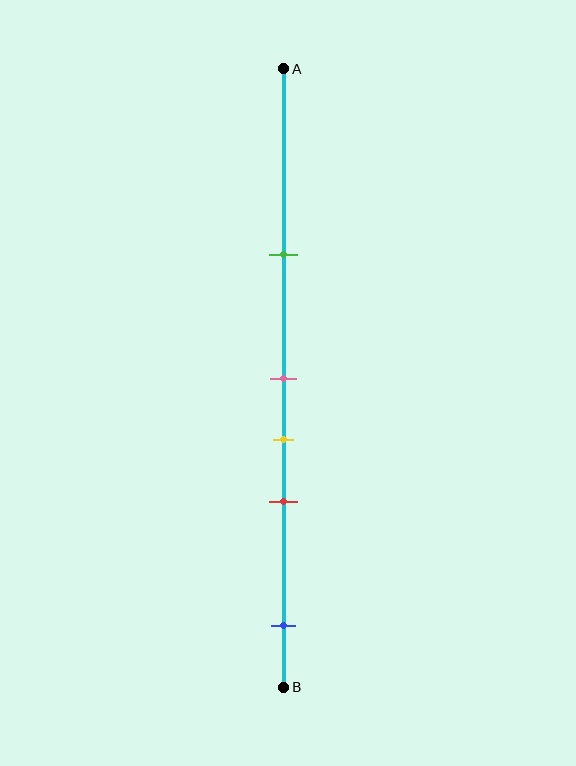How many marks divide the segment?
There are 5 marks dividing the segment.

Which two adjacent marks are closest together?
The pink and yellow marks are the closest adjacent pair.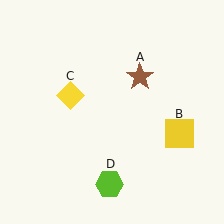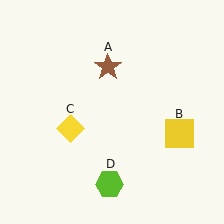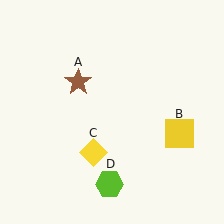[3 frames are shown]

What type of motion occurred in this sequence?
The brown star (object A), yellow diamond (object C) rotated counterclockwise around the center of the scene.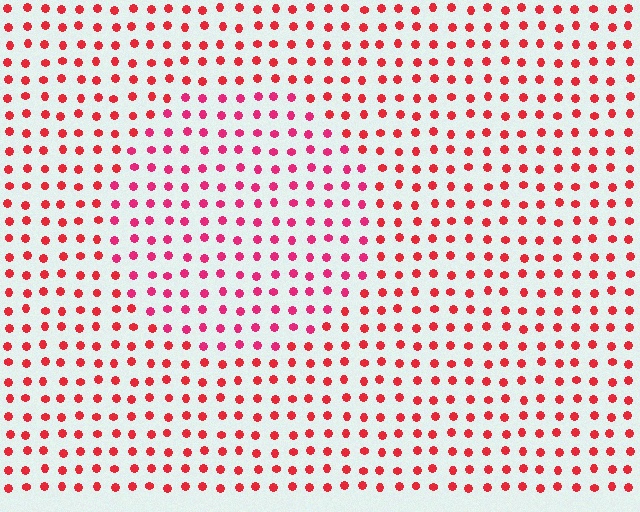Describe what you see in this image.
The image is filled with small red elements in a uniform arrangement. A circle-shaped region is visible where the elements are tinted to a slightly different hue, forming a subtle color boundary.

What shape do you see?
I see a circle.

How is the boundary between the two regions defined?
The boundary is defined purely by a slight shift in hue (about 22 degrees). Spacing, size, and orientation are identical on both sides.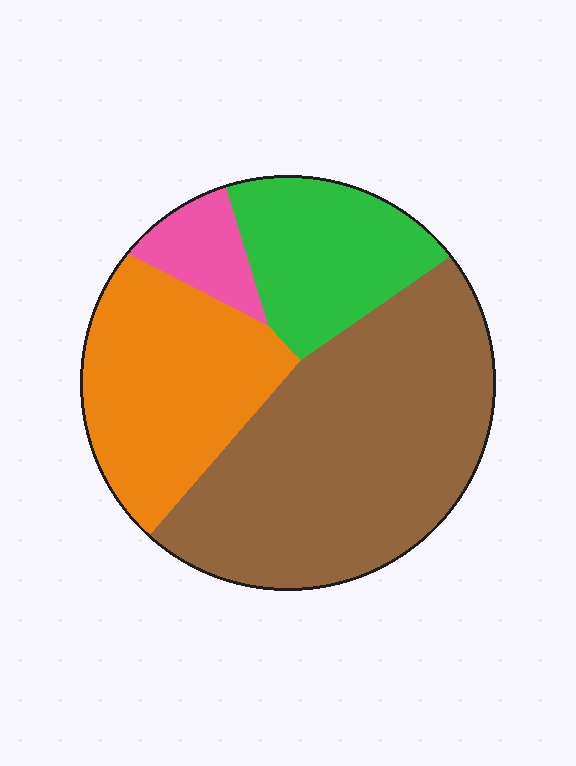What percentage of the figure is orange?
Orange covers about 25% of the figure.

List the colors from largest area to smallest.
From largest to smallest: brown, orange, green, pink.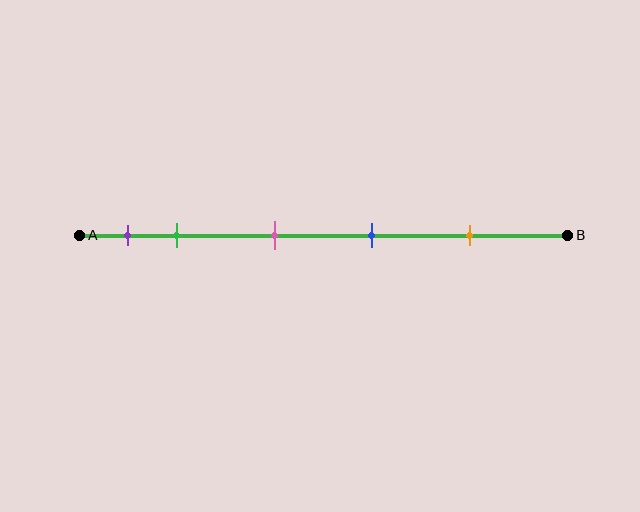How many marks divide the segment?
There are 5 marks dividing the segment.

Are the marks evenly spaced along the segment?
No, the marks are not evenly spaced.